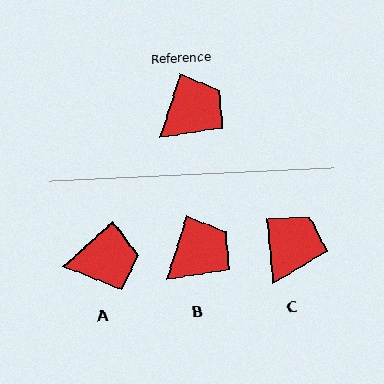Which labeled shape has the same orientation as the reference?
B.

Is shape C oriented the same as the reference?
No, it is off by about 23 degrees.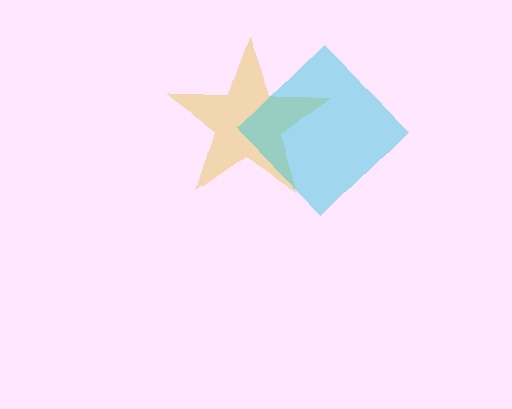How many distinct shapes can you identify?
There are 2 distinct shapes: a yellow star, a cyan diamond.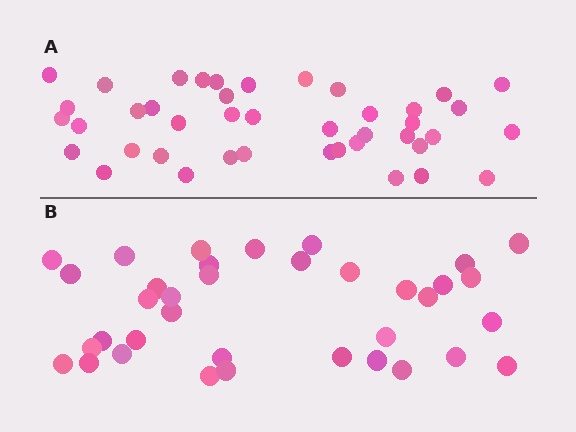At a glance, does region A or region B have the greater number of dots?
Region A (the top region) has more dots.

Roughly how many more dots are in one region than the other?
Region A has about 6 more dots than region B.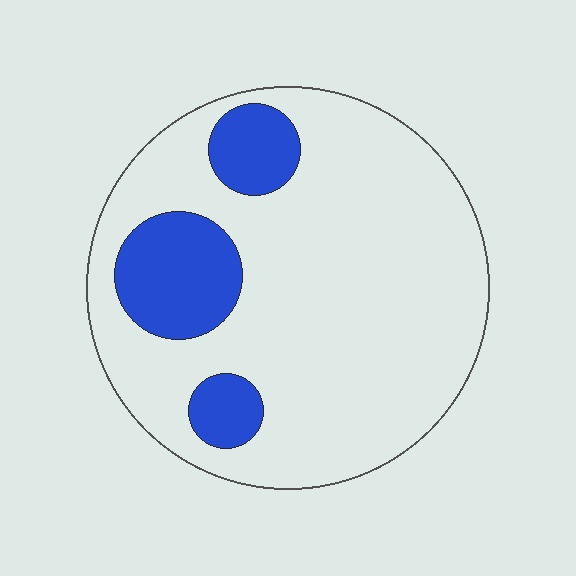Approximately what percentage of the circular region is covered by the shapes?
Approximately 20%.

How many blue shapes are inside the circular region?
3.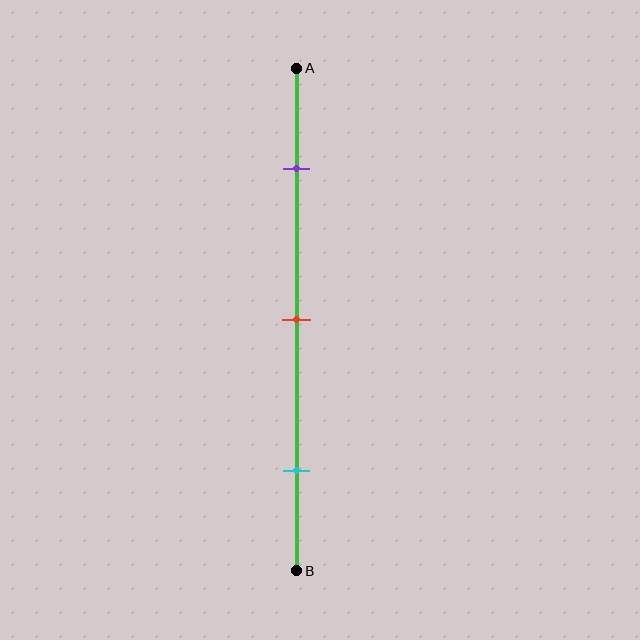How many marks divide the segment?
There are 3 marks dividing the segment.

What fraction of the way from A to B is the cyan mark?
The cyan mark is approximately 80% (0.8) of the way from A to B.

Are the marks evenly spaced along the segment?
Yes, the marks are approximately evenly spaced.